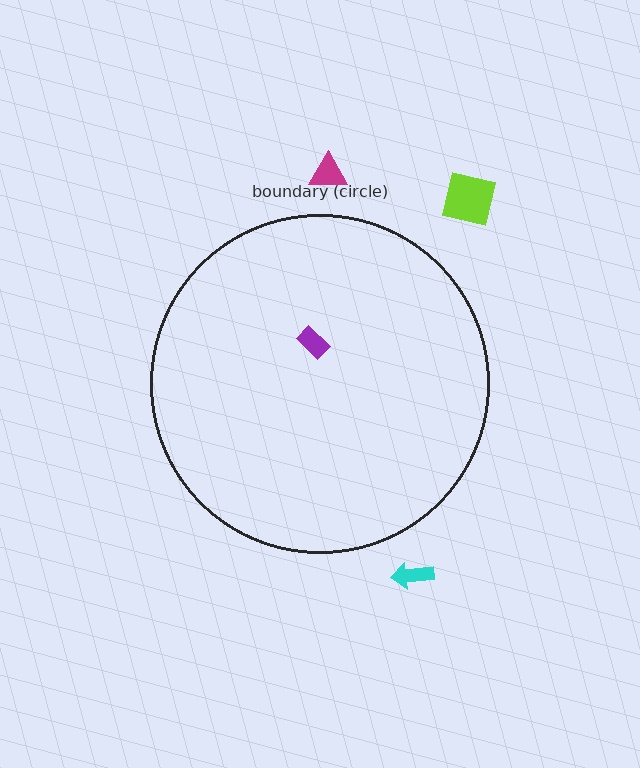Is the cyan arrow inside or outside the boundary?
Outside.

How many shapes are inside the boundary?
1 inside, 3 outside.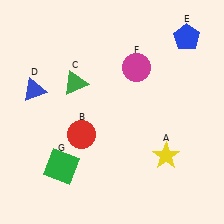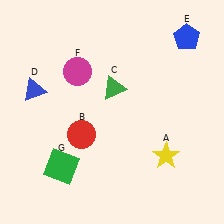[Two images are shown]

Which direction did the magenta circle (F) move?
The magenta circle (F) moved left.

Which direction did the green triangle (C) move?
The green triangle (C) moved right.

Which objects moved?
The objects that moved are: the green triangle (C), the magenta circle (F).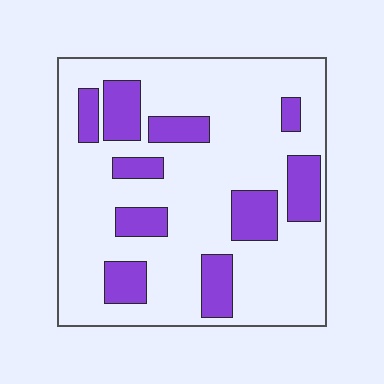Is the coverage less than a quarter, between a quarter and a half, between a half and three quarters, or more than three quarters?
Less than a quarter.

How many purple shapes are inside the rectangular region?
10.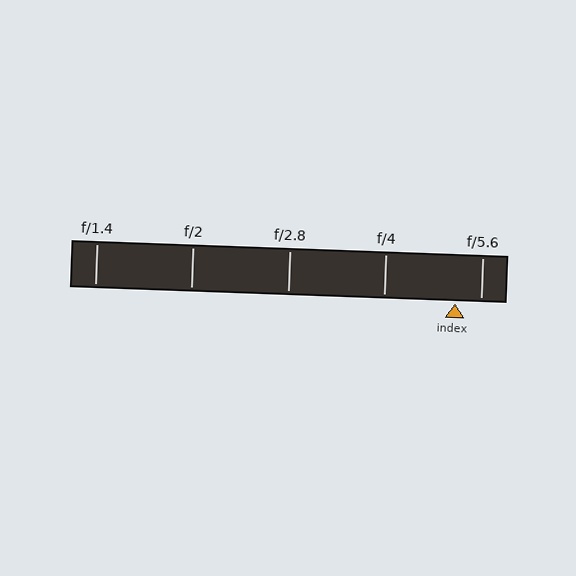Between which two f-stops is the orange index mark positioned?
The index mark is between f/4 and f/5.6.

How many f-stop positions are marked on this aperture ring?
There are 5 f-stop positions marked.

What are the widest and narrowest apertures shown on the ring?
The widest aperture shown is f/1.4 and the narrowest is f/5.6.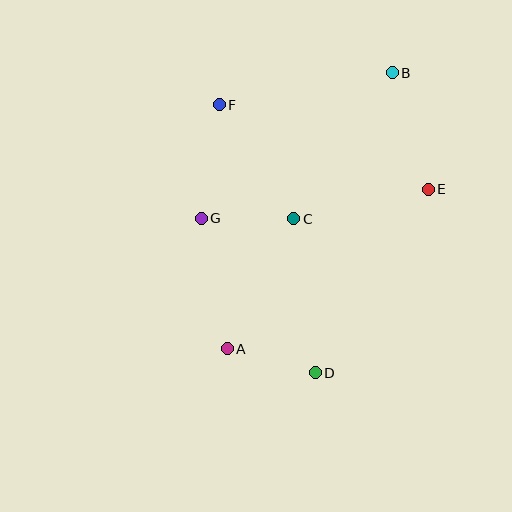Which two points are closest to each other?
Points A and D are closest to each other.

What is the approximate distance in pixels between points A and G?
The distance between A and G is approximately 133 pixels.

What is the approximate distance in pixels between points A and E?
The distance between A and E is approximately 256 pixels.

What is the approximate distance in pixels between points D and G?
The distance between D and G is approximately 192 pixels.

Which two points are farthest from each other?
Points A and B are farthest from each other.